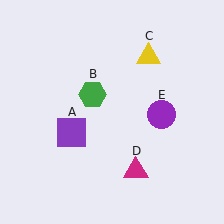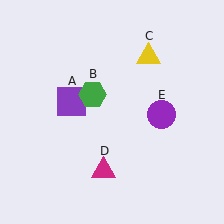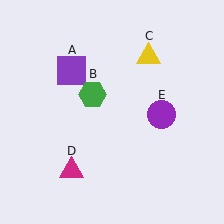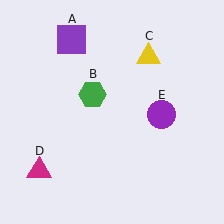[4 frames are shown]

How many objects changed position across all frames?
2 objects changed position: purple square (object A), magenta triangle (object D).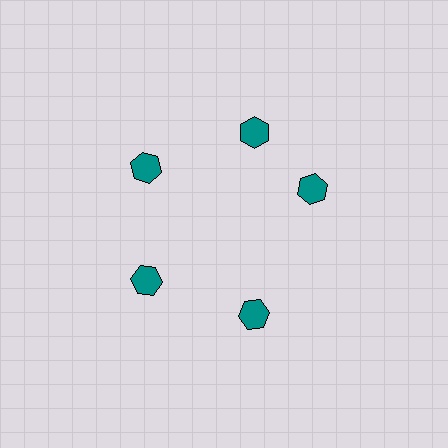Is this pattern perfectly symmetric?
No. The 5 teal hexagons are arranged in a ring, but one element near the 3 o'clock position is rotated out of alignment along the ring, breaking the 5-fold rotational symmetry.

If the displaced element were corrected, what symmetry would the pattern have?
It would have 5-fold rotational symmetry — the pattern would map onto itself every 72 degrees.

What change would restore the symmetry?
The symmetry would be restored by rotating it back into even spacing with its neighbors so that all 5 hexagons sit at equal angles and equal distance from the center.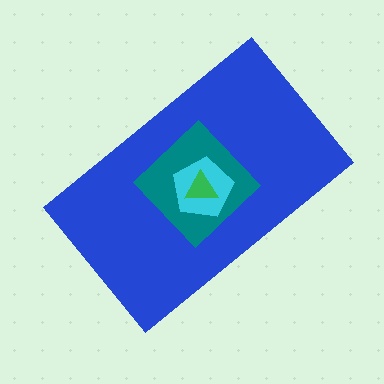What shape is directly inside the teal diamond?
The cyan pentagon.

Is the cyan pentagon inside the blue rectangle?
Yes.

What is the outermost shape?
The blue rectangle.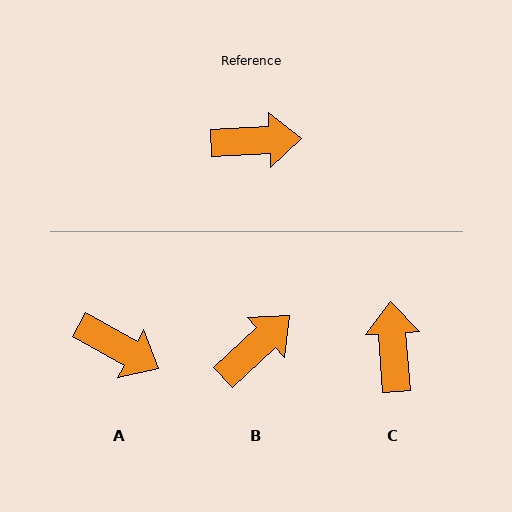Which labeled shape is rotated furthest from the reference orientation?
C, about 92 degrees away.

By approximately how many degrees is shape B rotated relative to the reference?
Approximately 41 degrees counter-clockwise.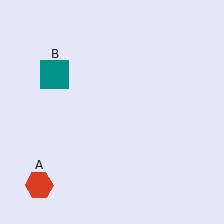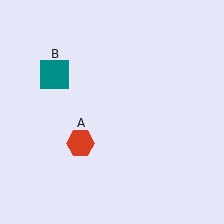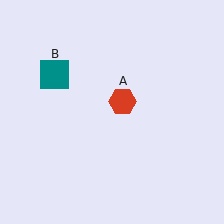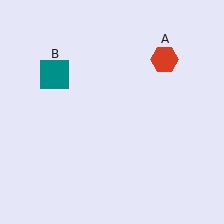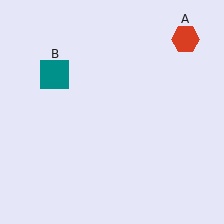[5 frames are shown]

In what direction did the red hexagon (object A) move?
The red hexagon (object A) moved up and to the right.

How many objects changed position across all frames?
1 object changed position: red hexagon (object A).